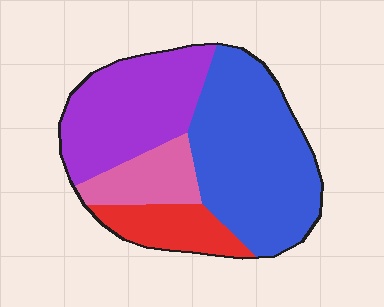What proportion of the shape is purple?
Purple takes up about one third (1/3) of the shape.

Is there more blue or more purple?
Blue.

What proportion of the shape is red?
Red covers roughly 15% of the shape.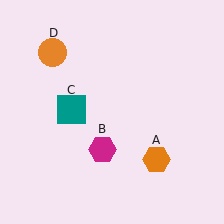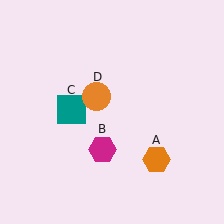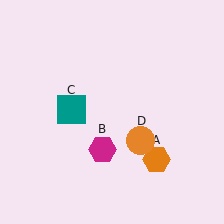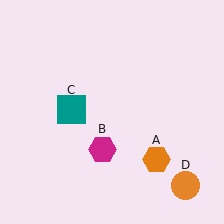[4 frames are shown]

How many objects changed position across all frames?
1 object changed position: orange circle (object D).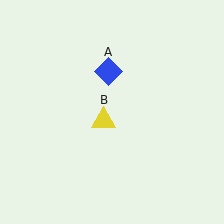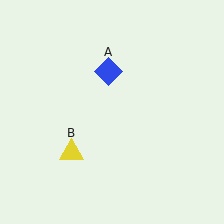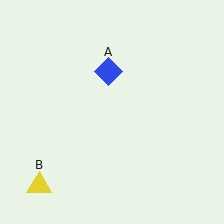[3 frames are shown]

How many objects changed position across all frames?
1 object changed position: yellow triangle (object B).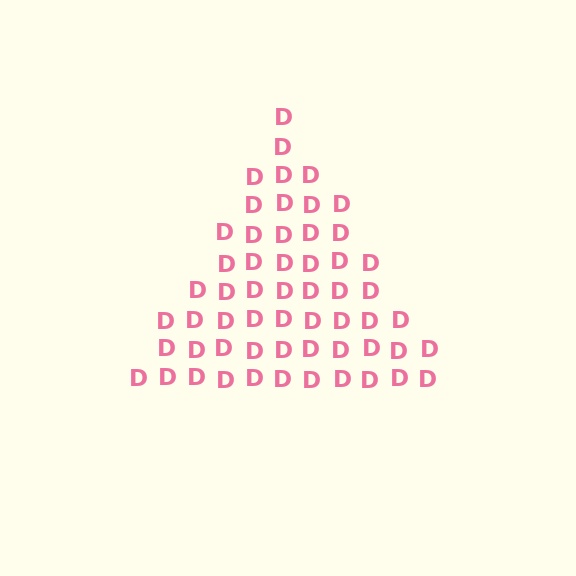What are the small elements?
The small elements are letter D's.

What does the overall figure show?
The overall figure shows a triangle.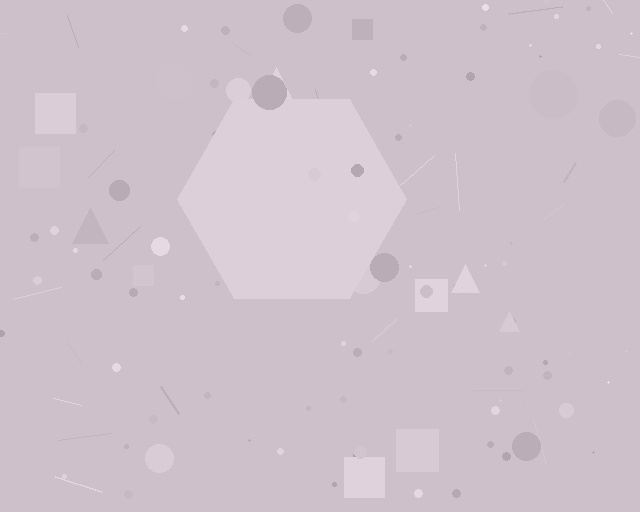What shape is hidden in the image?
A hexagon is hidden in the image.